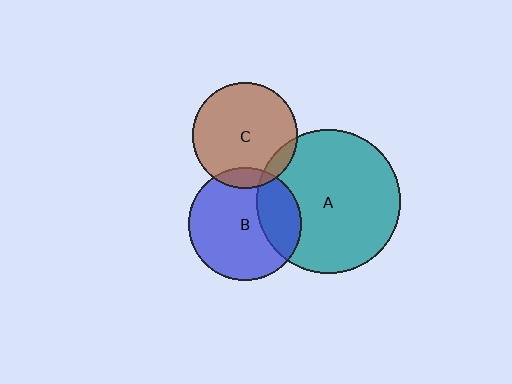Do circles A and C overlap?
Yes.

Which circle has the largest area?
Circle A (teal).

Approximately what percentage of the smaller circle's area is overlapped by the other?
Approximately 10%.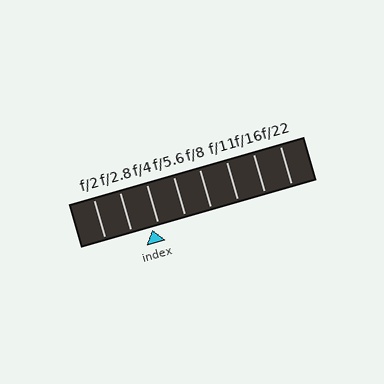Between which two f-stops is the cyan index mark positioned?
The index mark is between f/2.8 and f/4.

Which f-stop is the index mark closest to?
The index mark is closest to f/4.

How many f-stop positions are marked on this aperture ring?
There are 8 f-stop positions marked.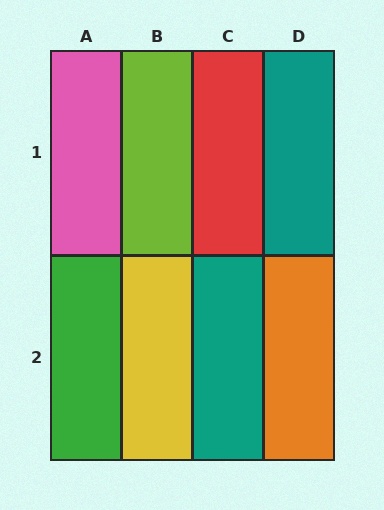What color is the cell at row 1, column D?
Teal.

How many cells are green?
1 cell is green.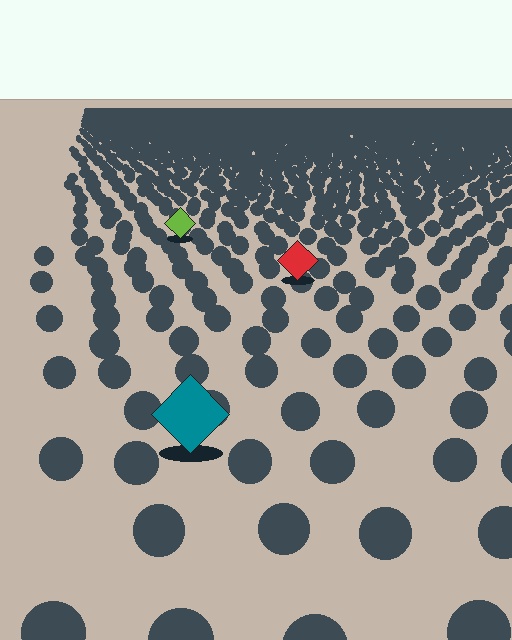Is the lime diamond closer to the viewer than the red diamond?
No. The red diamond is closer — you can tell from the texture gradient: the ground texture is coarser near it.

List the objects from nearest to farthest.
From nearest to farthest: the teal diamond, the red diamond, the lime diamond.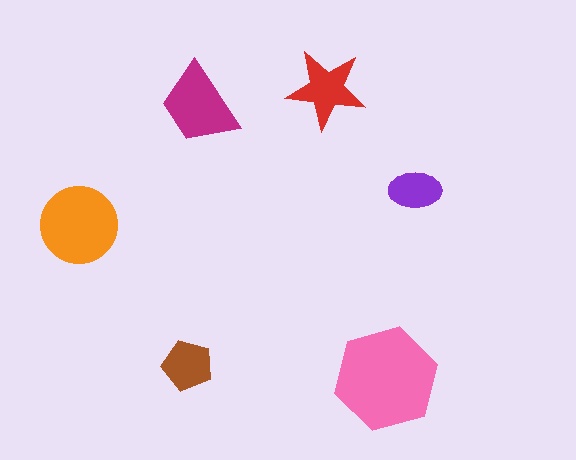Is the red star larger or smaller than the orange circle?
Smaller.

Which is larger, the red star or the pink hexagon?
The pink hexagon.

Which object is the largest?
The pink hexagon.